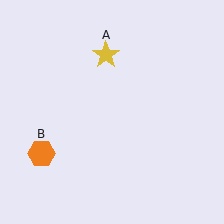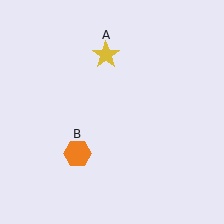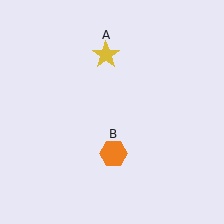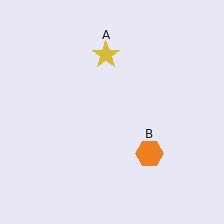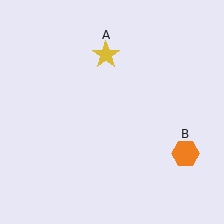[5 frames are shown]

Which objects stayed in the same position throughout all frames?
Yellow star (object A) remained stationary.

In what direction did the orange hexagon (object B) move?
The orange hexagon (object B) moved right.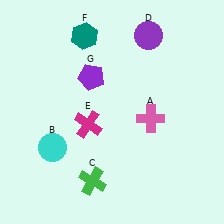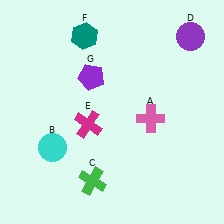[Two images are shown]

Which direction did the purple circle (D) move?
The purple circle (D) moved right.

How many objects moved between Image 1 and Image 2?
1 object moved between the two images.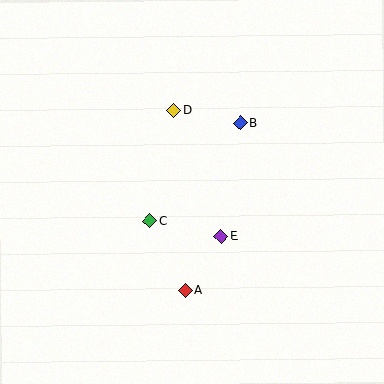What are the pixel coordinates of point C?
Point C is at (150, 221).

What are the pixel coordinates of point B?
Point B is at (241, 123).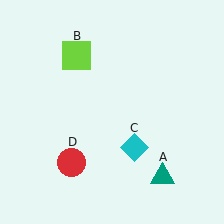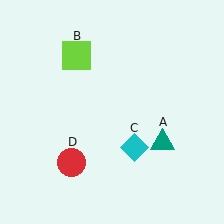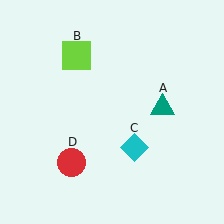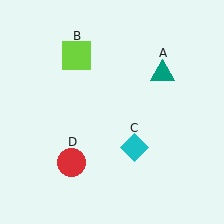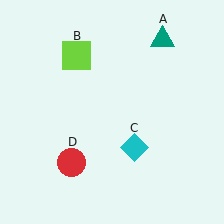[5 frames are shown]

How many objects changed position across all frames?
1 object changed position: teal triangle (object A).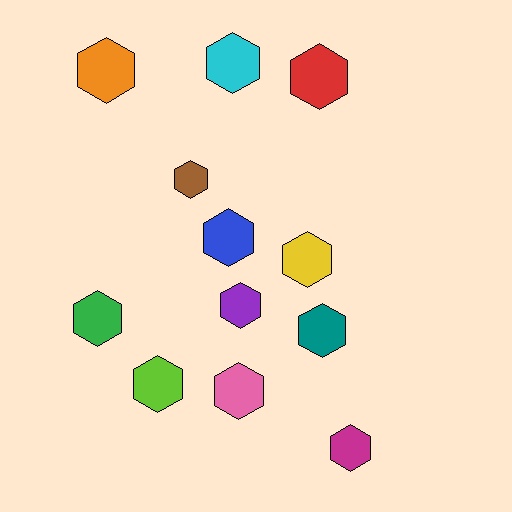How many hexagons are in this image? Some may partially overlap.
There are 12 hexagons.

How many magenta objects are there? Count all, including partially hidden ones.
There is 1 magenta object.